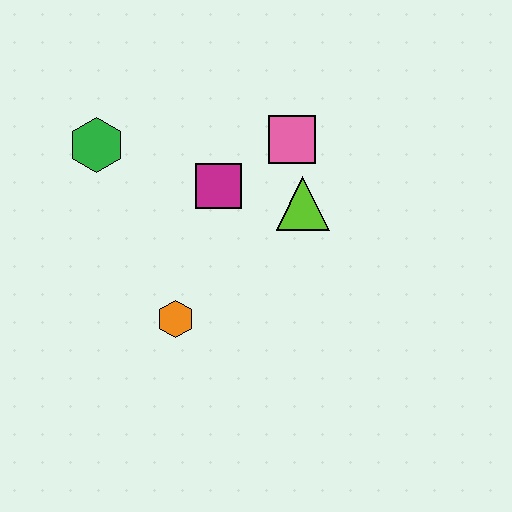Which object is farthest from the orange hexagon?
The pink square is farthest from the orange hexagon.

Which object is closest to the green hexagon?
The magenta square is closest to the green hexagon.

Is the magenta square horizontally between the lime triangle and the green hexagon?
Yes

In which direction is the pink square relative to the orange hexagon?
The pink square is above the orange hexagon.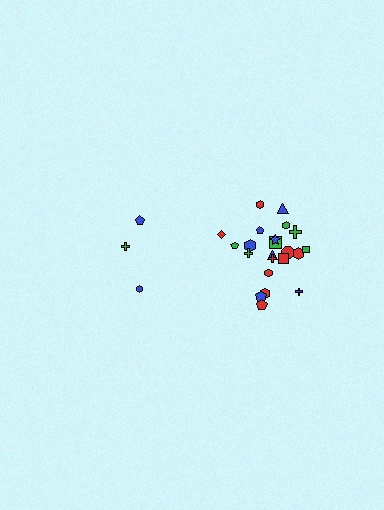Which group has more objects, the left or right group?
The right group.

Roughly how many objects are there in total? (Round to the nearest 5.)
Roughly 25 objects in total.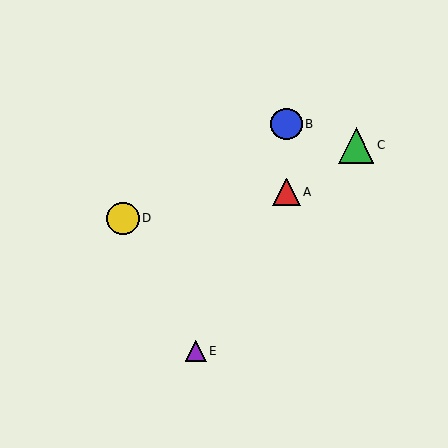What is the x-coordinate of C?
Object C is at x≈356.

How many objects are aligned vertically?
2 objects (A, B) are aligned vertically.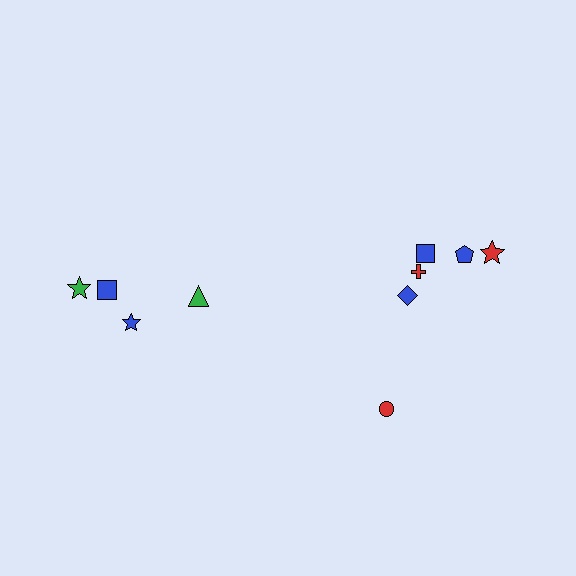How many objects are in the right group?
There are 6 objects.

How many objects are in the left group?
There are 4 objects.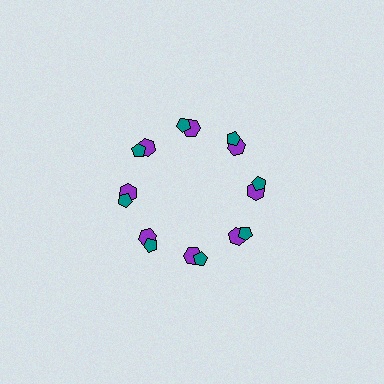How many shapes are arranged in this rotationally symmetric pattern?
There are 16 shapes, arranged in 8 groups of 2.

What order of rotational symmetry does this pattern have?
This pattern has 8-fold rotational symmetry.